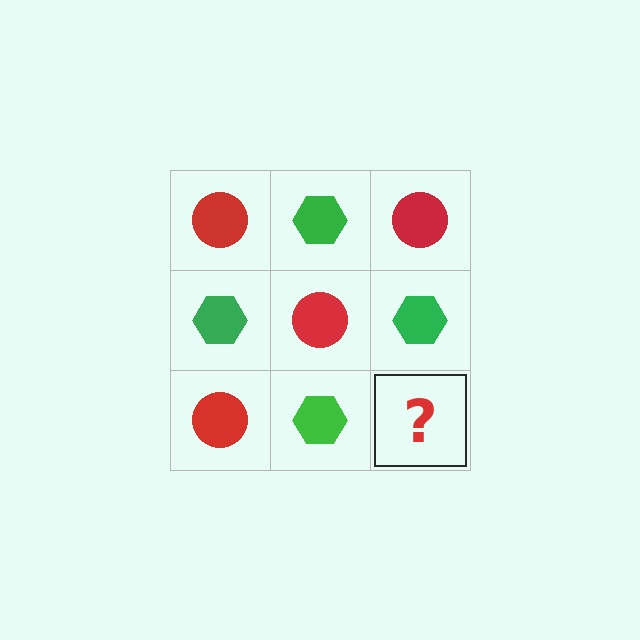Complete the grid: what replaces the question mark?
The question mark should be replaced with a red circle.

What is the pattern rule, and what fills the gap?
The rule is that it alternates red circle and green hexagon in a checkerboard pattern. The gap should be filled with a red circle.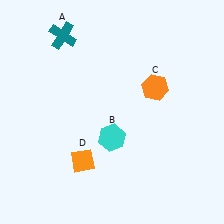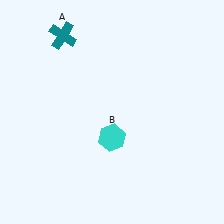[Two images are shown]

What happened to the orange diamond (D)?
The orange diamond (D) was removed in Image 2. It was in the bottom-left area of Image 1.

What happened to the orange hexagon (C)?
The orange hexagon (C) was removed in Image 2. It was in the top-right area of Image 1.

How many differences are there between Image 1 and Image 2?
There are 2 differences between the two images.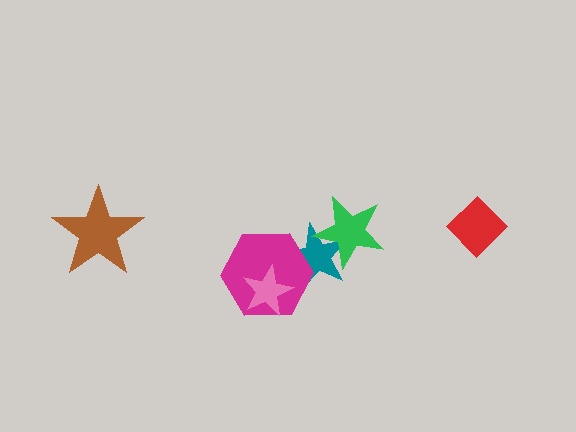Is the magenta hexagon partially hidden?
Yes, it is partially covered by another shape.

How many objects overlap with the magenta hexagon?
2 objects overlap with the magenta hexagon.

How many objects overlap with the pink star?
1 object overlaps with the pink star.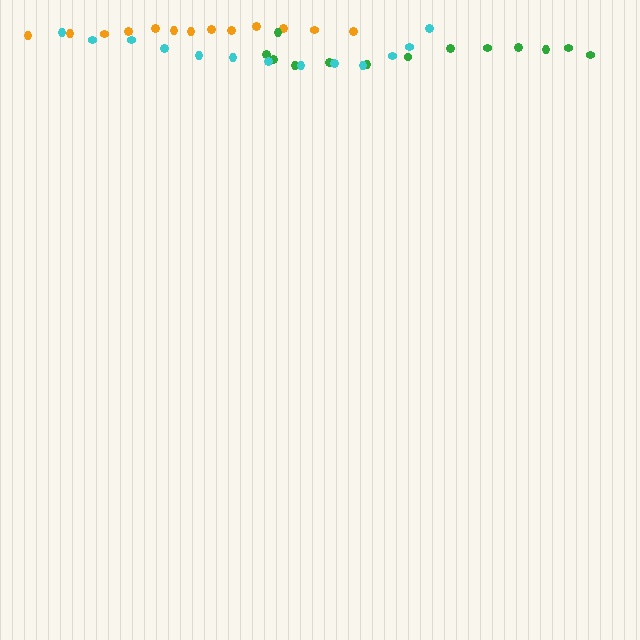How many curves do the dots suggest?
There are 3 distinct paths.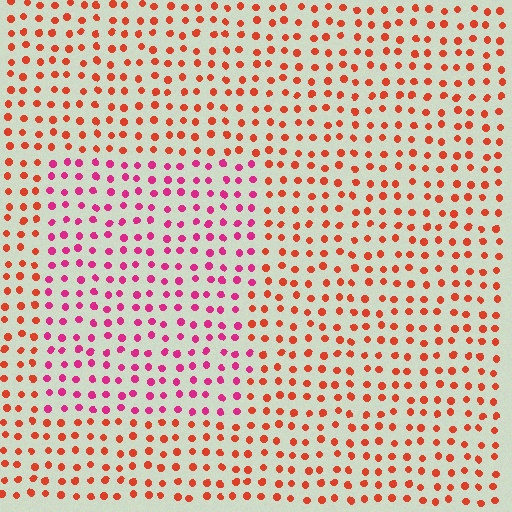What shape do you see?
I see a rectangle.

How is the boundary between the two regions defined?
The boundary is defined purely by a slight shift in hue (about 41 degrees). Spacing, size, and orientation are identical on both sides.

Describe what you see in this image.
The image is filled with small red elements in a uniform arrangement. A rectangle-shaped region is visible where the elements are tinted to a slightly different hue, forming a subtle color boundary.